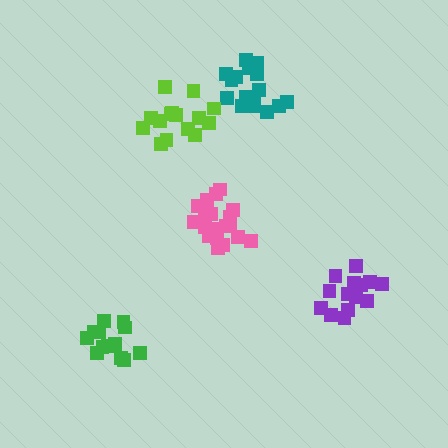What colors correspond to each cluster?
The clusters are colored: pink, teal, purple, lime, green.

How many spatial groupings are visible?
There are 5 spatial groupings.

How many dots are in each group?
Group 1: 19 dots, Group 2: 19 dots, Group 3: 14 dots, Group 4: 15 dots, Group 5: 14 dots (81 total).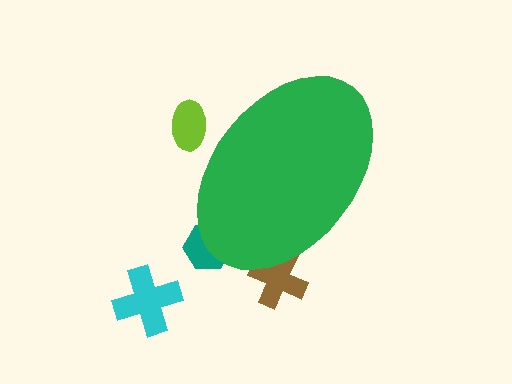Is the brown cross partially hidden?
Yes, the brown cross is partially hidden behind the green ellipse.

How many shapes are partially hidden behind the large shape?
3 shapes are partially hidden.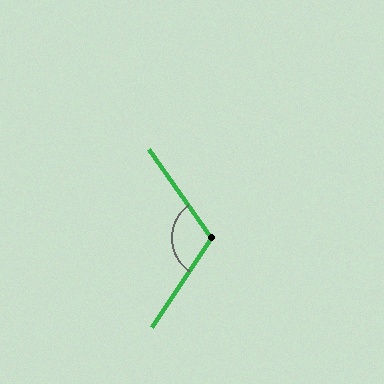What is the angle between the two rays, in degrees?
Approximately 112 degrees.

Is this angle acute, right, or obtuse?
It is obtuse.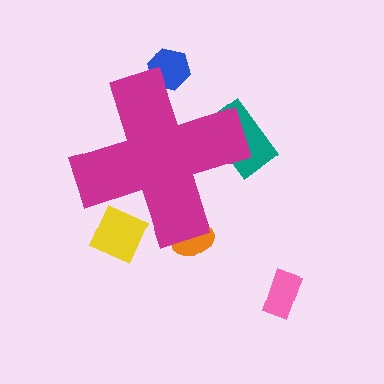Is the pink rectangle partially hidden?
No, the pink rectangle is fully visible.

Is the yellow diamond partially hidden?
Yes, the yellow diamond is partially hidden behind the magenta cross.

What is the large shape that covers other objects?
A magenta cross.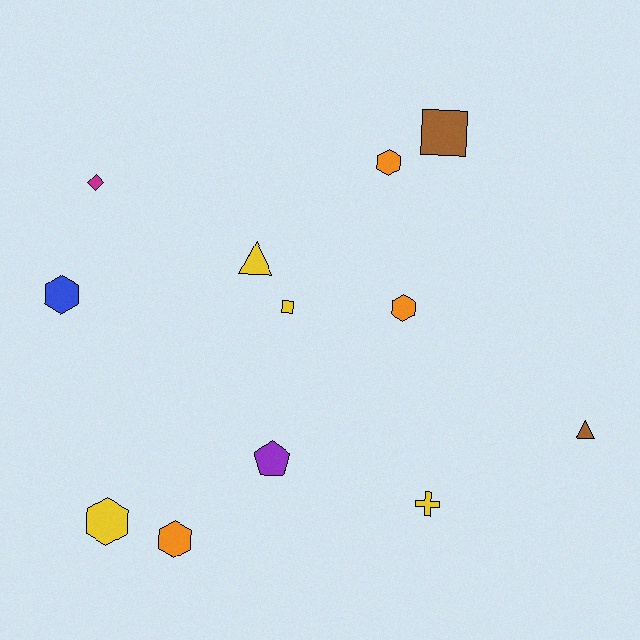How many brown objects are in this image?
There are 2 brown objects.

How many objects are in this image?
There are 12 objects.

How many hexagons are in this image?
There are 5 hexagons.